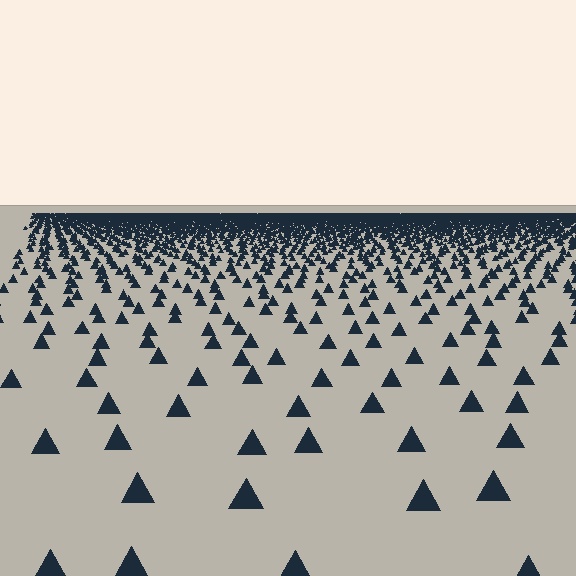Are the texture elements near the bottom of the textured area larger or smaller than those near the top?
Larger. Near the bottom, elements are closer to the viewer and appear at a bigger on-screen size.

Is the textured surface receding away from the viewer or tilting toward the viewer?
The surface is receding away from the viewer. Texture elements get smaller and denser toward the top.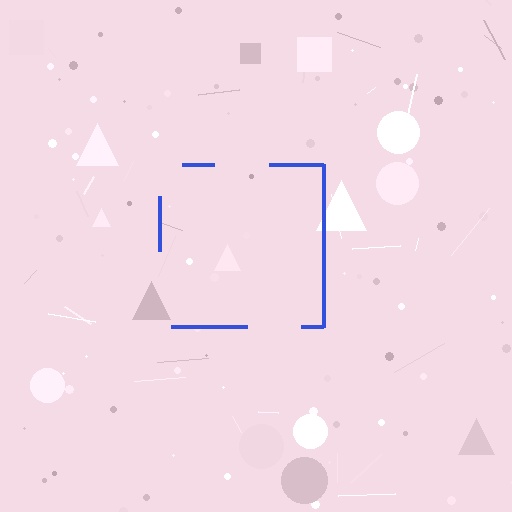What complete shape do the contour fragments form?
The contour fragments form a square.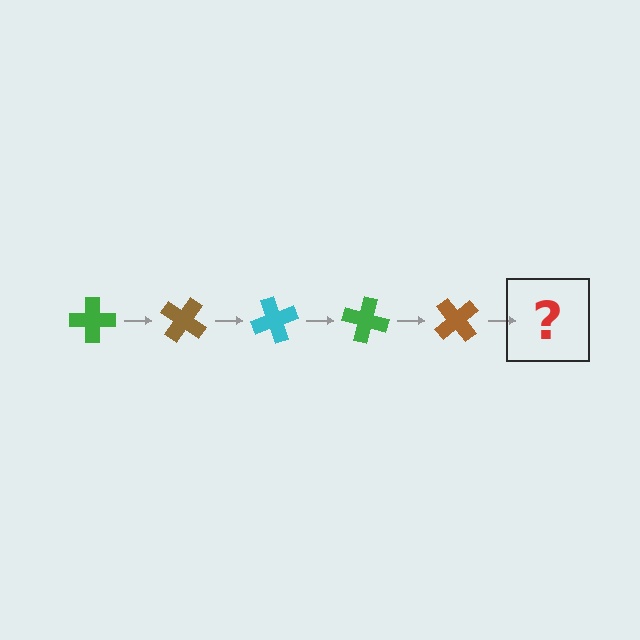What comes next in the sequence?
The next element should be a cyan cross, rotated 175 degrees from the start.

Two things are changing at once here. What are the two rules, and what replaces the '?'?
The two rules are that it rotates 35 degrees each step and the color cycles through green, brown, and cyan. The '?' should be a cyan cross, rotated 175 degrees from the start.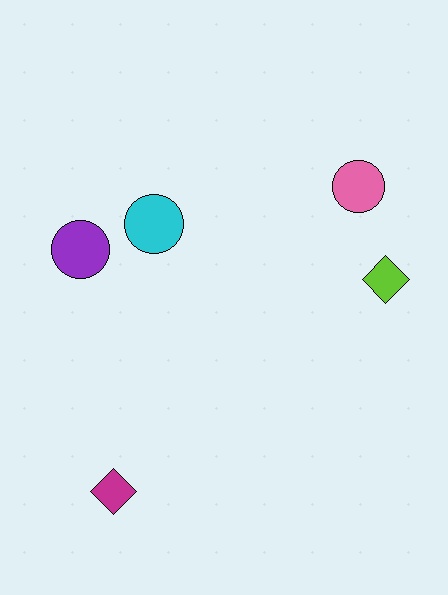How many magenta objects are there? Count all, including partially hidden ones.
There is 1 magenta object.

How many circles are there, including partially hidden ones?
There are 3 circles.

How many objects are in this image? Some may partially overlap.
There are 5 objects.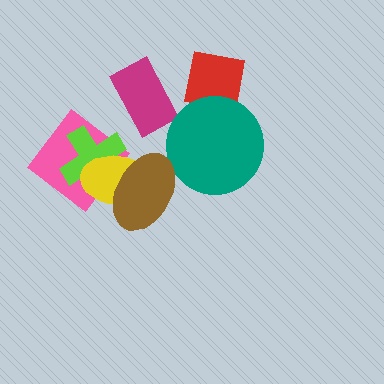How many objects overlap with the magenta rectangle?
0 objects overlap with the magenta rectangle.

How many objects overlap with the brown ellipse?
2 objects overlap with the brown ellipse.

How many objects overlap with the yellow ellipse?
3 objects overlap with the yellow ellipse.